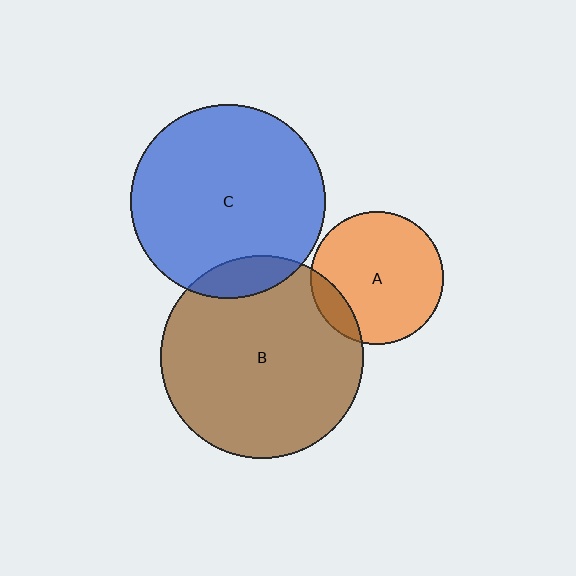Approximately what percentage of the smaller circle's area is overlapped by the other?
Approximately 10%.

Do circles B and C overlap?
Yes.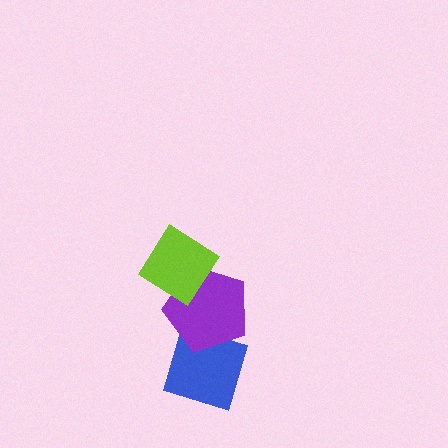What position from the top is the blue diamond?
The blue diamond is 3rd from the top.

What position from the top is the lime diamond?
The lime diamond is 1st from the top.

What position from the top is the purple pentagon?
The purple pentagon is 2nd from the top.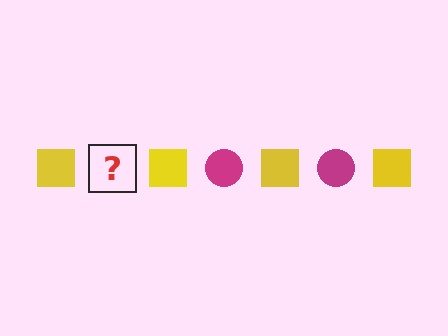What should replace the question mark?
The question mark should be replaced with a magenta circle.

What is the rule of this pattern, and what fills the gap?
The rule is that the pattern alternates between yellow square and magenta circle. The gap should be filled with a magenta circle.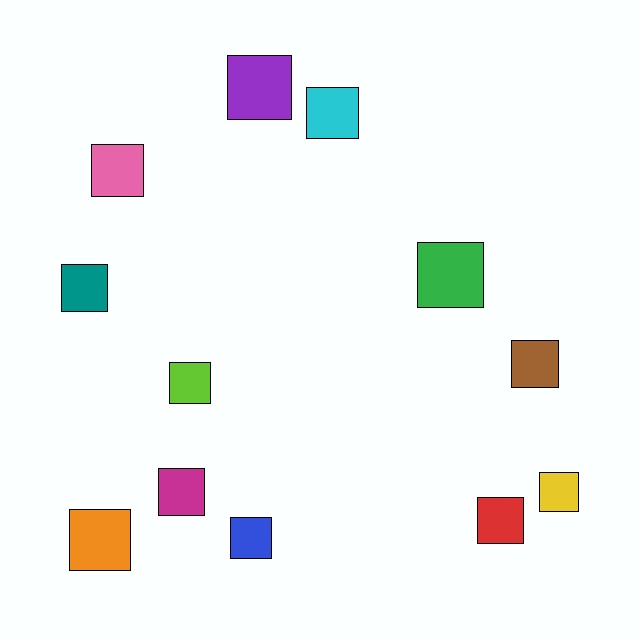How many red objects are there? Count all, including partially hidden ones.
There is 1 red object.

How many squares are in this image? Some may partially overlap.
There are 12 squares.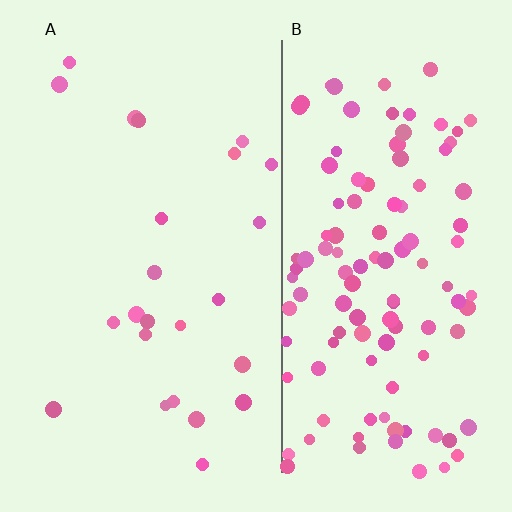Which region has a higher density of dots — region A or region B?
B (the right).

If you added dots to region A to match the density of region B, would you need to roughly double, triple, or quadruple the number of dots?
Approximately quadruple.